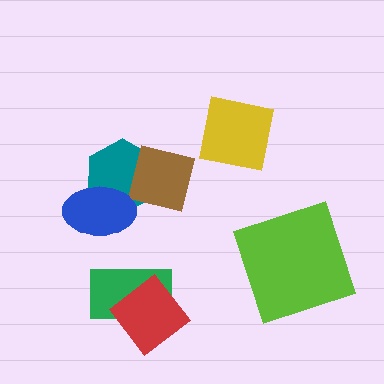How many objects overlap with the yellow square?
0 objects overlap with the yellow square.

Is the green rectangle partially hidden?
Yes, it is partially covered by another shape.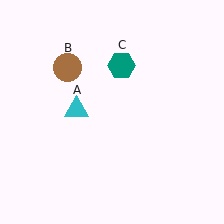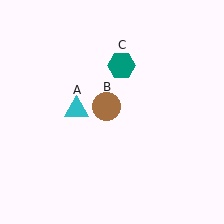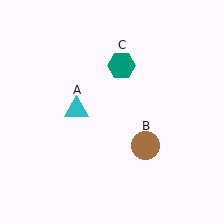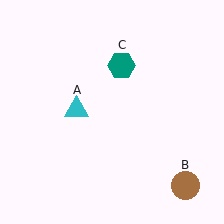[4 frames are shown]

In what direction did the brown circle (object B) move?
The brown circle (object B) moved down and to the right.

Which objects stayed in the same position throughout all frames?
Cyan triangle (object A) and teal hexagon (object C) remained stationary.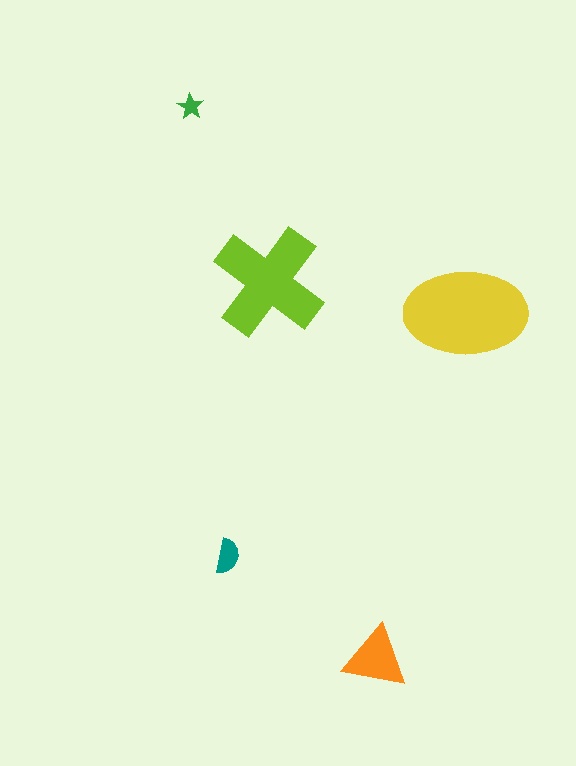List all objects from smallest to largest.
The green star, the teal semicircle, the orange triangle, the lime cross, the yellow ellipse.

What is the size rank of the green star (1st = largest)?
5th.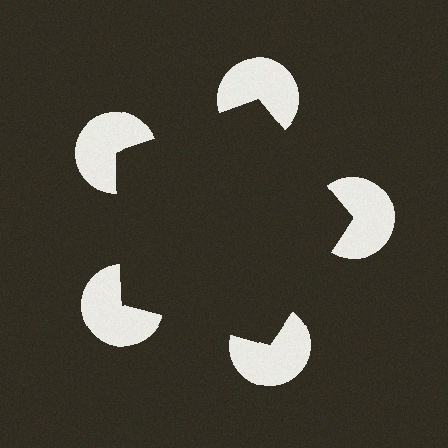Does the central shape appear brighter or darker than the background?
It typically appears slightly darker than the background, even though no actual brightness change is drawn.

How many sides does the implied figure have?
5 sides.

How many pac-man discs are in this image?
There are 5 — one at each vertex of the illusory pentagon.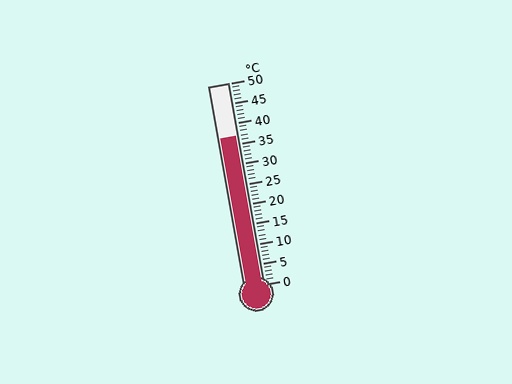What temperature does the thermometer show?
The thermometer shows approximately 37°C.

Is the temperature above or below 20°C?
The temperature is above 20°C.